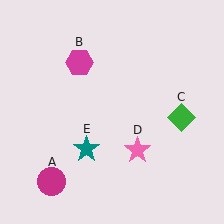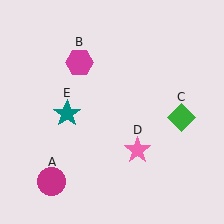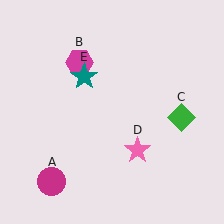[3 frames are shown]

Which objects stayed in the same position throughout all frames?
Magenta circle (object A) and magenta hexagon (object B) and green diamond (object C) and pink star (object D) remained stationary.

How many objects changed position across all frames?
1 object changed position: teal star (object E).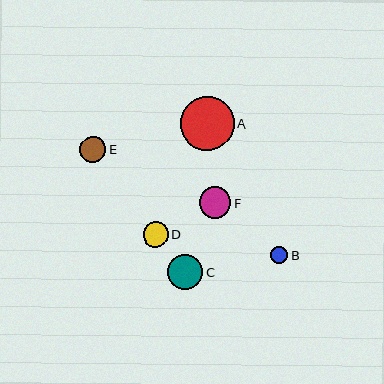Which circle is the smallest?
Circle B is the smallest with a size of approximately 17 pixels.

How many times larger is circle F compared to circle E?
Circle F is approximately 1.2 times the size of circle E.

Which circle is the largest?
Circle A is the largest with a size of approximately 54 pixels.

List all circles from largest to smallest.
From largest to smallest: A, C, F, E, D, B.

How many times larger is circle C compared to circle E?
Circle C is approximately 1.4 times the size of circle E.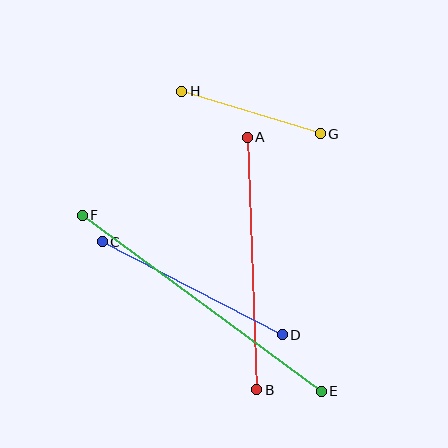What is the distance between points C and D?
The distance is approximately 203 pixels.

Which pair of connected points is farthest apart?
Points E and F are farthest apart.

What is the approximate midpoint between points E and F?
The midpoint is at approximately (202, 303) pixels.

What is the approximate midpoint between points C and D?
The midpoint is at approximately (192, 288) pixels.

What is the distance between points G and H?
The distance is approximately 145 pixels.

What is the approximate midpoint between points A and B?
The midpoint is at approximately (252, 264) pixels.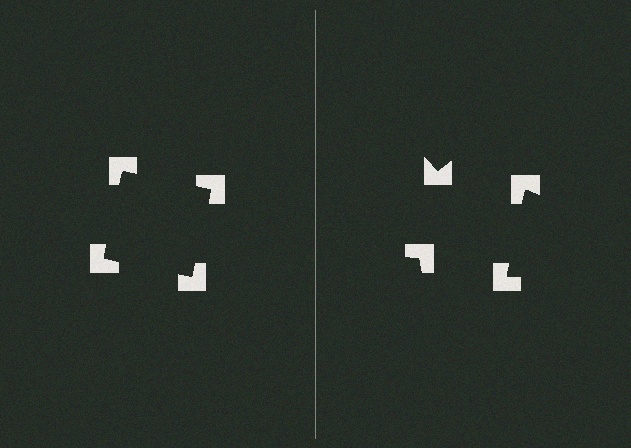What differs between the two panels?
The notched squares are positioned identically on both sides; only the wedge orientations differ. On the left they align to a square; on the right they are misaligned.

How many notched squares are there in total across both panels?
8 — 4 on each side.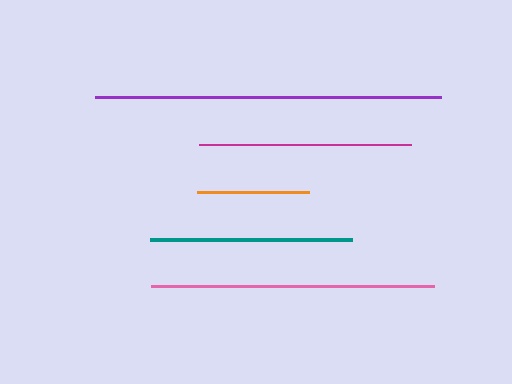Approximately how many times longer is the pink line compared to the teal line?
The pink line is approximately 1.4 times the length of the teal line.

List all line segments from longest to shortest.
From longest to shortest: purple, pink, magenta, teal, orange.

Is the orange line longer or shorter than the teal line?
The teal line is longer than the orange line.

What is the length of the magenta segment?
The magenta segment is approximately 212 pixels long.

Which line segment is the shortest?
The orange line is the shortest at approximately 112 pixels.